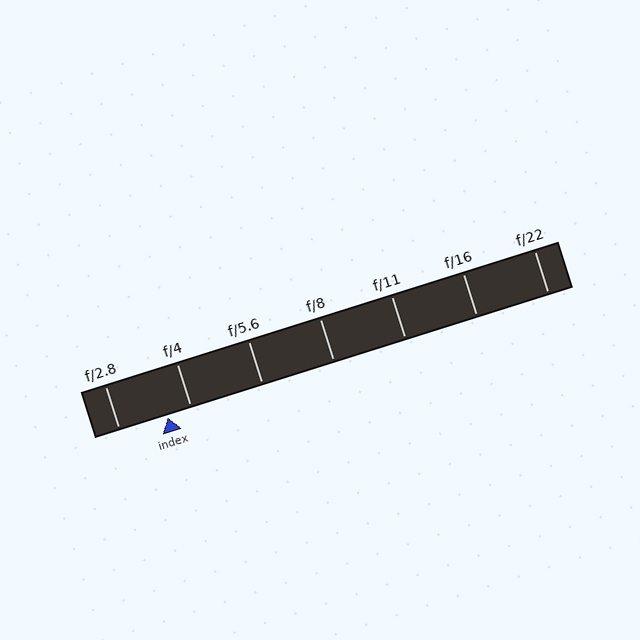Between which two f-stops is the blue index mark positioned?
The index mark is between f/2.8 and f/4.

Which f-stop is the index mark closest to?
The index mark is closest to f/4.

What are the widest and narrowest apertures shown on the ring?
The widest aperture shown is f/2.8 and the narrowest is f/22.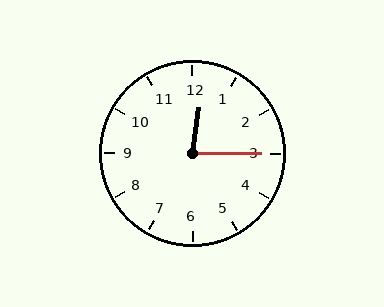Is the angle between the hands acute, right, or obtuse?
It is acute.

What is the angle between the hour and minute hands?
Approximately 82 degrees.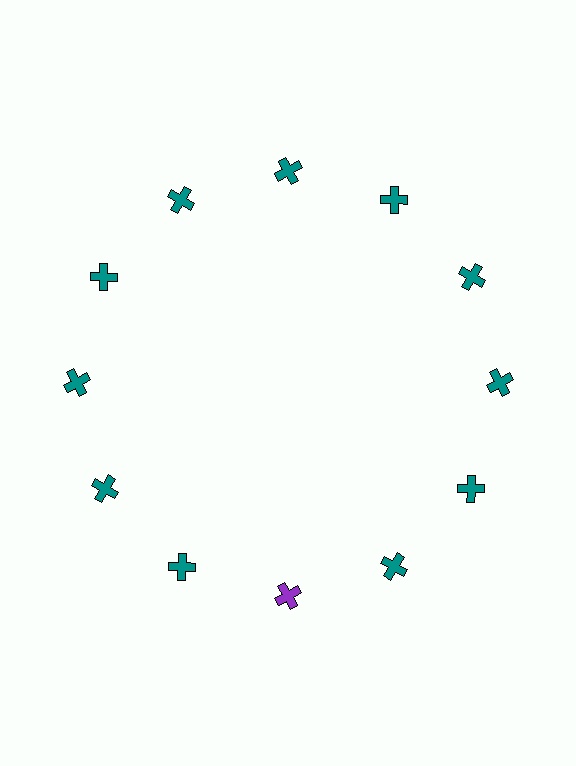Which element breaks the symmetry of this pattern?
The purple cross at roughly the 6 o'clock position breaks the symmetry. All other shapes are teal crosses.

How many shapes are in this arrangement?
There are 12 shapes arranged in a ring pattern.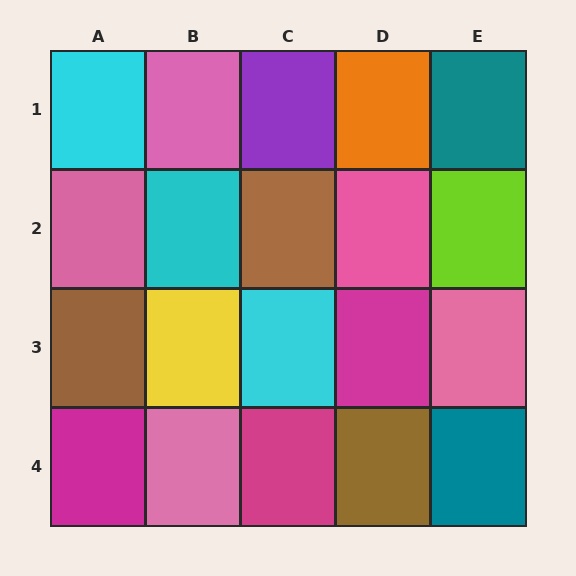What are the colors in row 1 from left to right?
Cyan, pink, purple, orange, teal.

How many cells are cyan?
3 cells are cyan.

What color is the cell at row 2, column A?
Pink.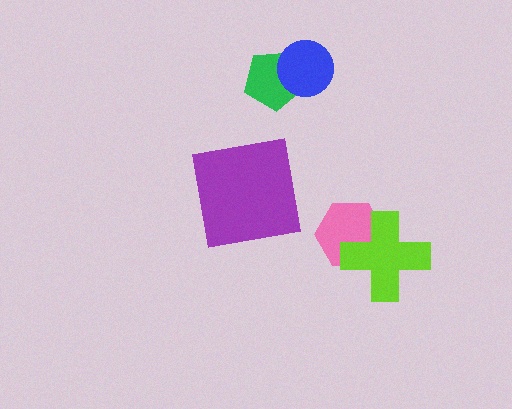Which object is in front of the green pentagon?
The blue circle is in front of the green pentagon.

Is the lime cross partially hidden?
No, no other shape covers it.